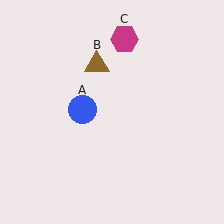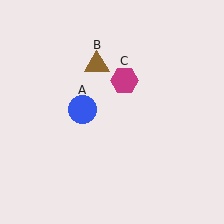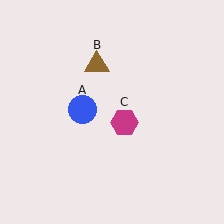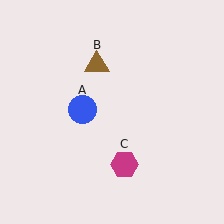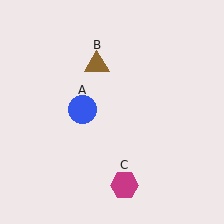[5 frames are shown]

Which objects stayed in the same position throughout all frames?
Blue circle (object A) and brown triangle (object B) remained stationary.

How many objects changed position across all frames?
1 object changed position: magenta hexagon (object C).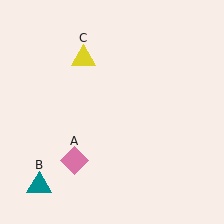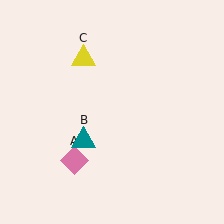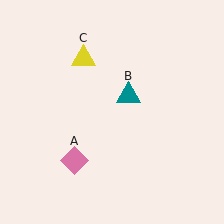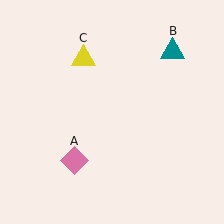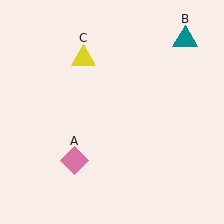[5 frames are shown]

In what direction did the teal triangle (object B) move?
The teal triangle (object B) moved up and to the right.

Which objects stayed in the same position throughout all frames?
Pink diamond (object A) and yellow triangle (object C) remained stationary.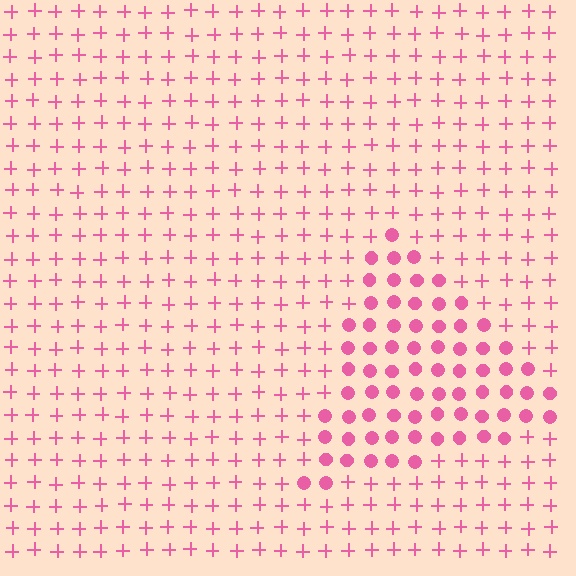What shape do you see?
I see a triangle.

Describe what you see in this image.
The image is filled with small pink elements arranged in a uniform grid. A triangle-shaped region contains circles, while the surrounding area contains plus signs. The boundary is defined purely by the change in element shape.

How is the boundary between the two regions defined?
The boundary is defined by a change in element shape: circles inside vs. plus signs outside. All elements share the same color and spacing.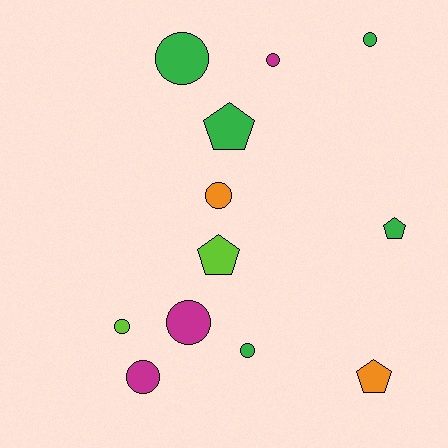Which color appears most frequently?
Green, with 5 objects.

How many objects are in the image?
There are 12 objects.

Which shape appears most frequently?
Circle, with 8 objects.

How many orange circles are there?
There is 1 orange circle.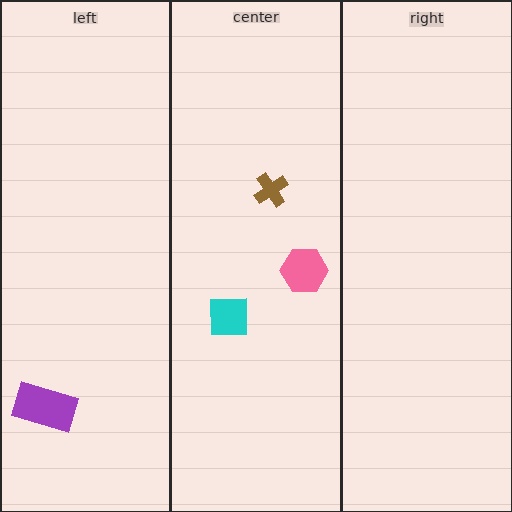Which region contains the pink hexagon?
The center region.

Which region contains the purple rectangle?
The left region.